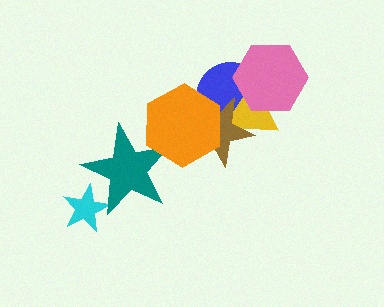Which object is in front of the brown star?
The orange hexagon is in front of the brown star.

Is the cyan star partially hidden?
Yes, it is partially covered by another shape.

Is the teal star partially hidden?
Yes, it is partially covered by another shape.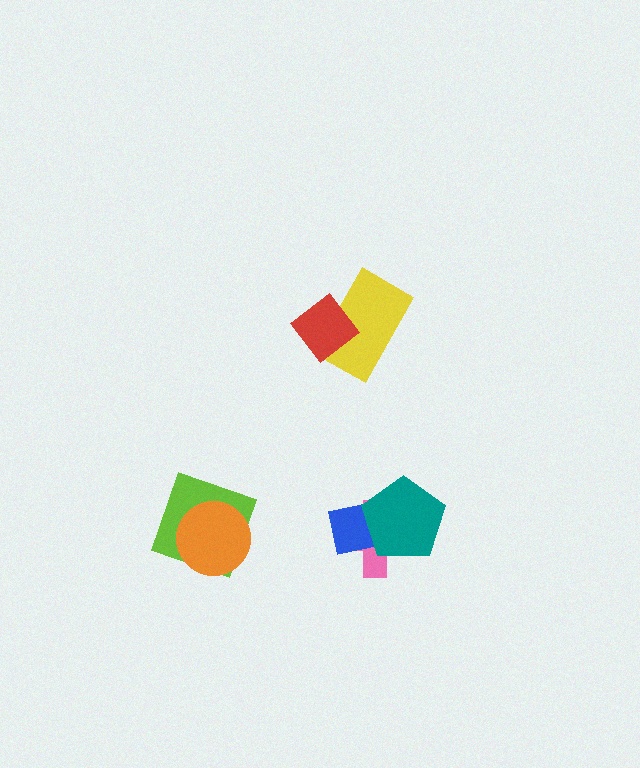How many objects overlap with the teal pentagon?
2 objects overlap with the teal pentagon.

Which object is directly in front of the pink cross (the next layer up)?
The blue square is directly in front of the pink cross.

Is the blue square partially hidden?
Yes, it is partially covered by another shape.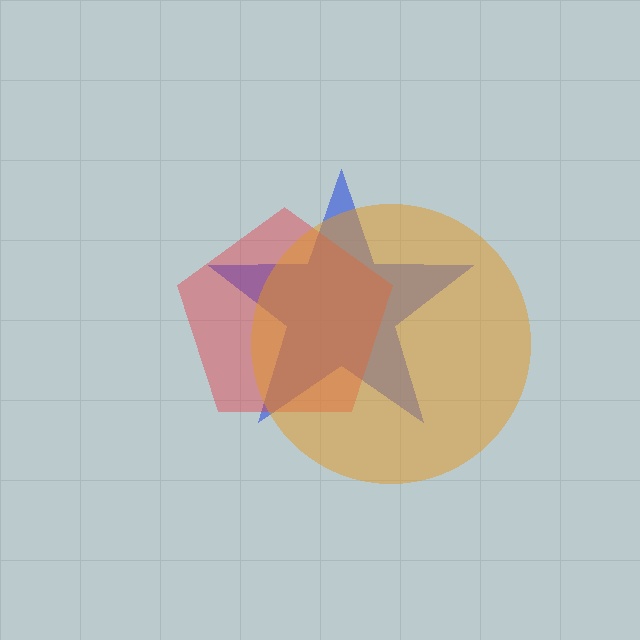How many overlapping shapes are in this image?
There are 3 overlapping shapes in the image.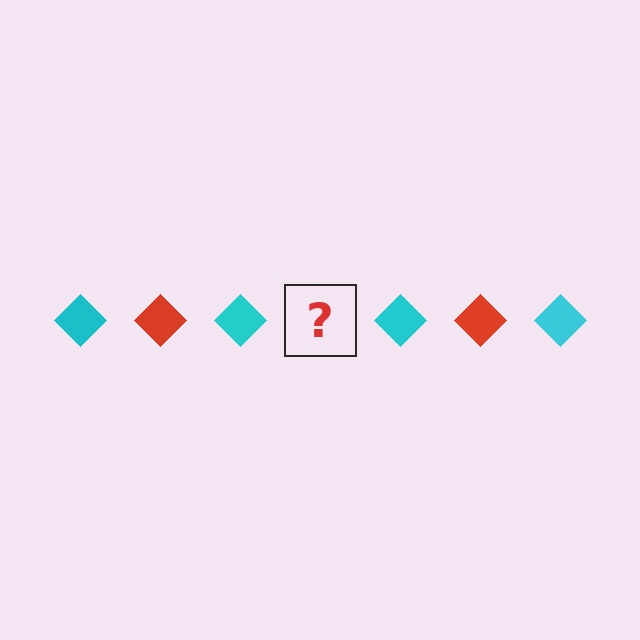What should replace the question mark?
The question mark should be replaced with a red diamond.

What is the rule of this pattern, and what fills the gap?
The rule is that the pattern cycles through cyan, red diamonds. The gap should be filled with a red diamond.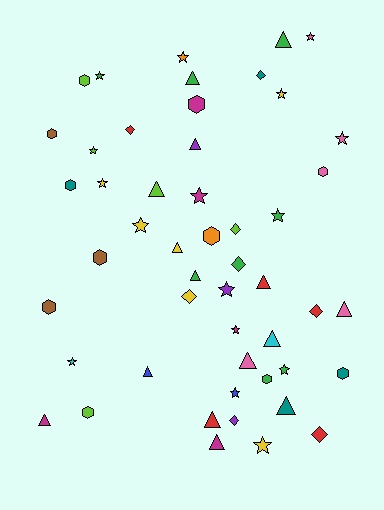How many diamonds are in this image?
There are 8 diamonds.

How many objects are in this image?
There are 50 objects.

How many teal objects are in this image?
There are 4 teal objects.